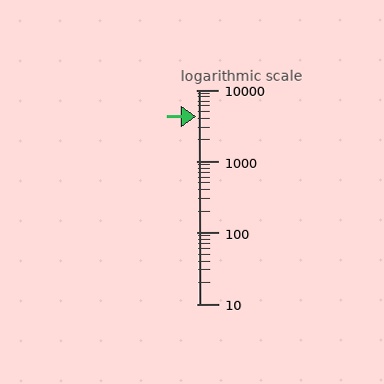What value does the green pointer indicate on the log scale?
The pointer indicates approximately 4200.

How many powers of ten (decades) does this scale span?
The scale spans 3 decades, from 10 to 10000.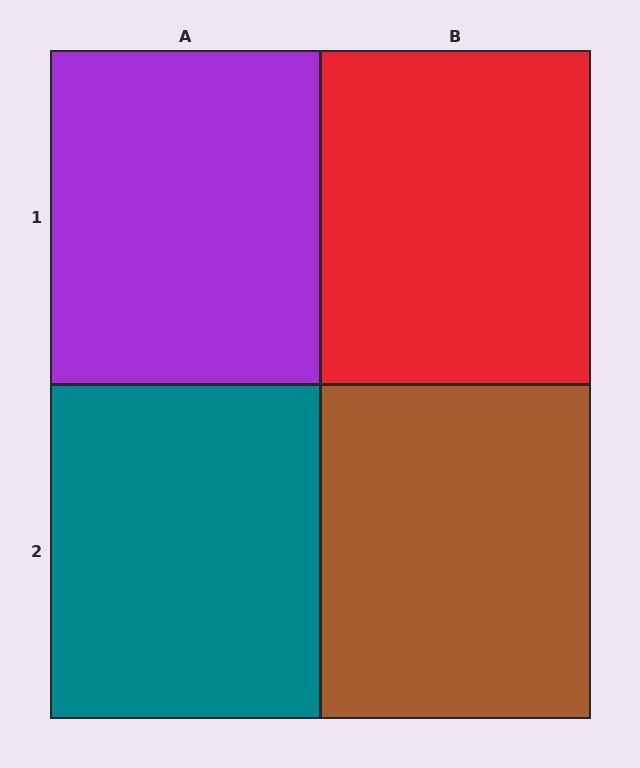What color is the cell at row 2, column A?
Teal.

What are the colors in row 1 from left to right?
Purple, red.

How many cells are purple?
1 cell is purple.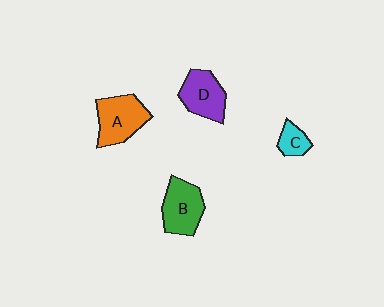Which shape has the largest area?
Shape A (orange).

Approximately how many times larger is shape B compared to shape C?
Approximately 2.3 times.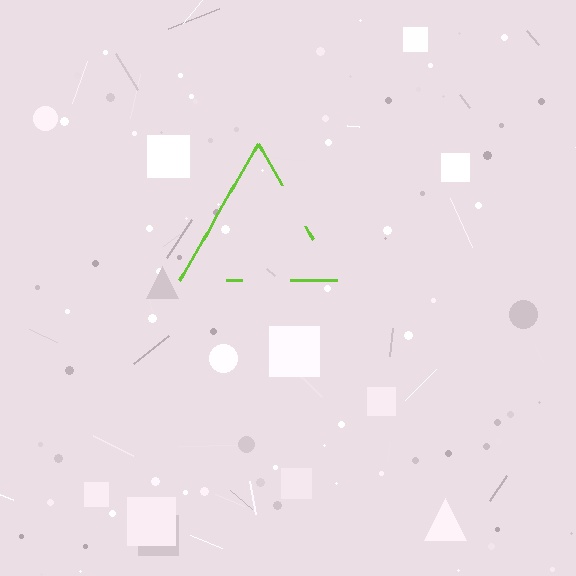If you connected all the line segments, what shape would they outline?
They would outline a triangle.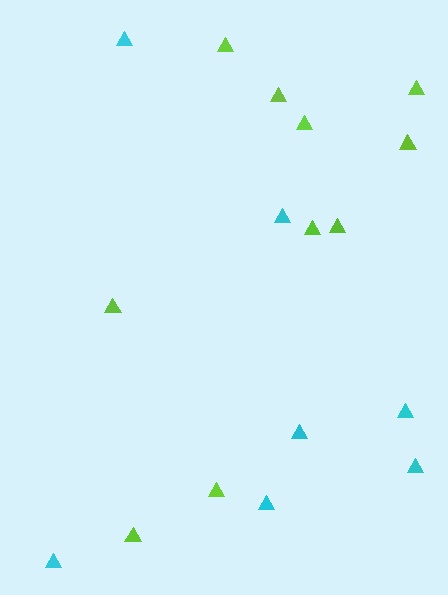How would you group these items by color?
There are 2 groups: one group of cyan triangles (7) and one group of lime triangles (10).